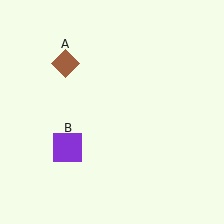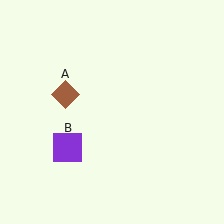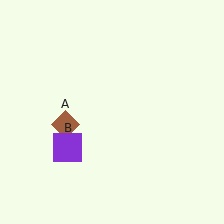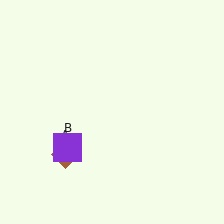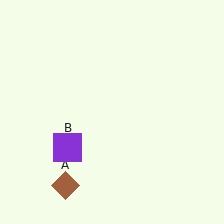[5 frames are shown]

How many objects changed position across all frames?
1 object changed position: brown diamond (object A).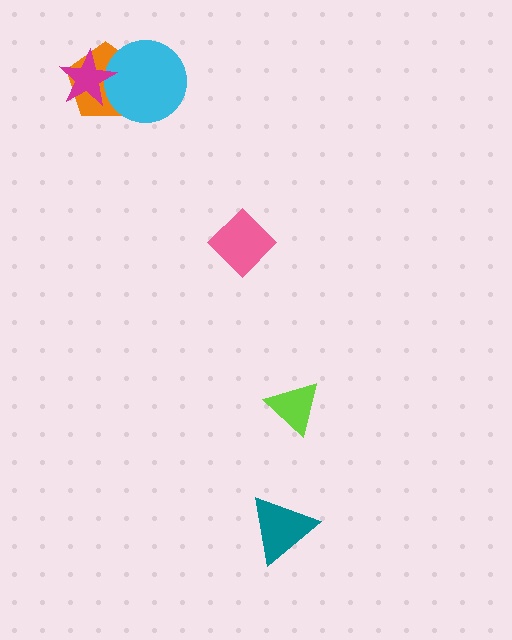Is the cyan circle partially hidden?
Yes, it is partially covered by another shape.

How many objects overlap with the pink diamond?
0 objects overlap with the pink diamond.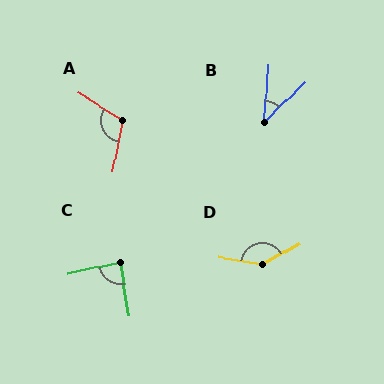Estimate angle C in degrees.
Approximately 87 degrees.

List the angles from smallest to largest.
B (41°), C (87°), A (111°), D (141°).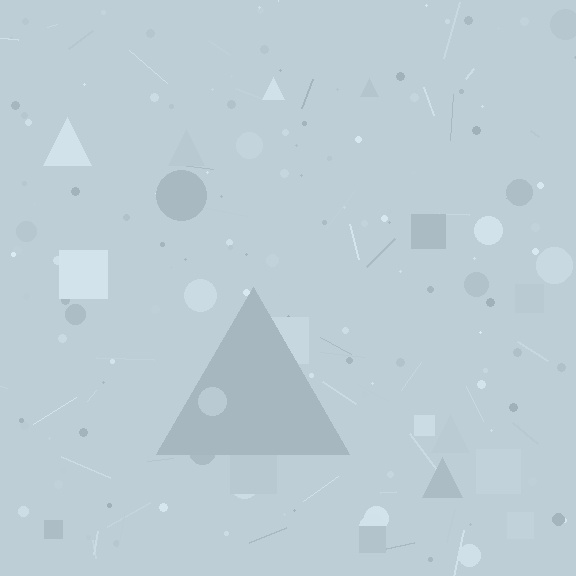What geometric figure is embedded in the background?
A triangle is embedded in the background.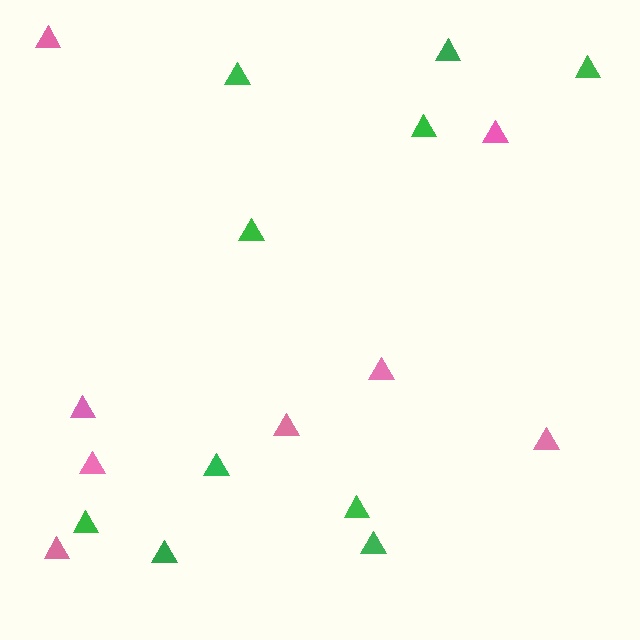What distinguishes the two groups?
There are 2 groups: one group of pink triangles (8) and one group of green triangles (10).